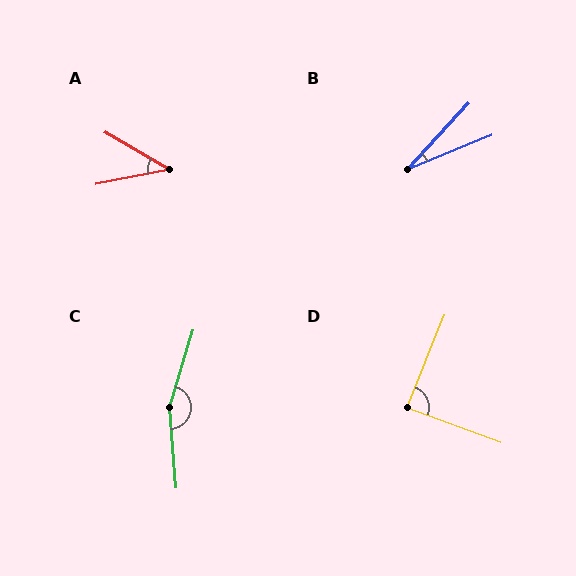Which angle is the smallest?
B, at approximately 25 degrees.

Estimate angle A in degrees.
Approximately 41 degrees.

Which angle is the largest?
C, at approximately 158 degrees.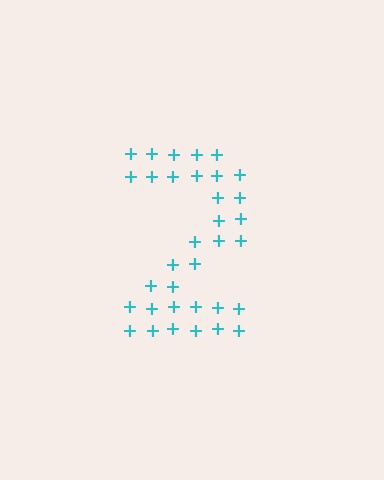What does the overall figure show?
The overall figure shows the digit 2.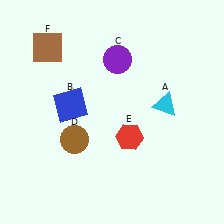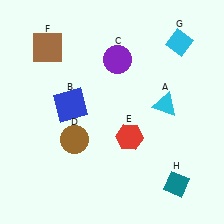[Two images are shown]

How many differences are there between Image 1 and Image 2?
There are 2 differences between the two images.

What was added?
A cyan diamond (G), a teal diamond (H) were added in Image 2.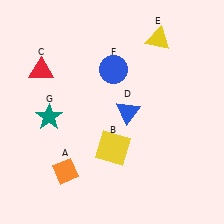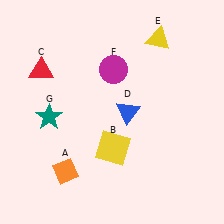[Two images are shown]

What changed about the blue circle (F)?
In Image 1, F is blue. In Image 2, it changed to magenta.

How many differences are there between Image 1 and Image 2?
There is 1 difference between the two images.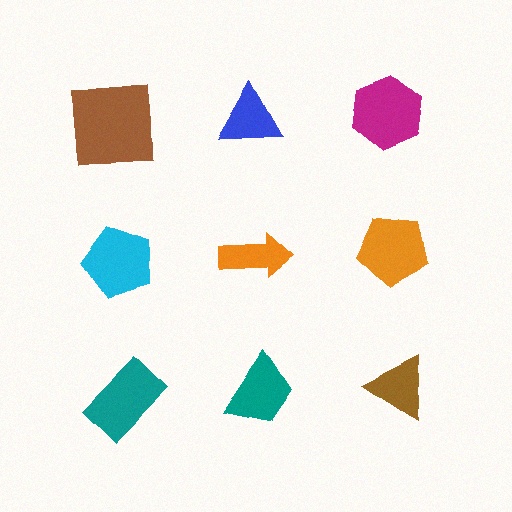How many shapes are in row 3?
3 shapes.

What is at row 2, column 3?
An orange pentagon.